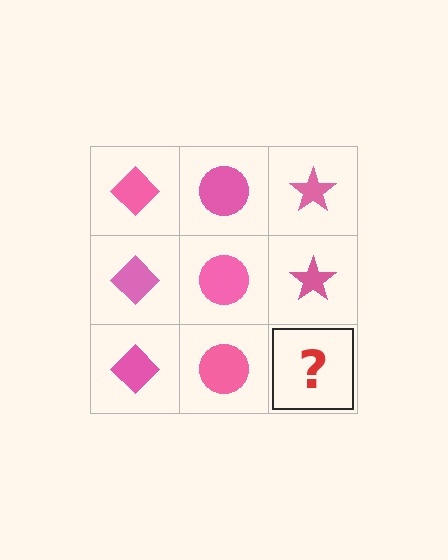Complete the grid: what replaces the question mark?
The question mark should be replaced with a pink star.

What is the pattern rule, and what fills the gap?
The rule is that each column has a consistent shape. The gap should be filled with a pink star.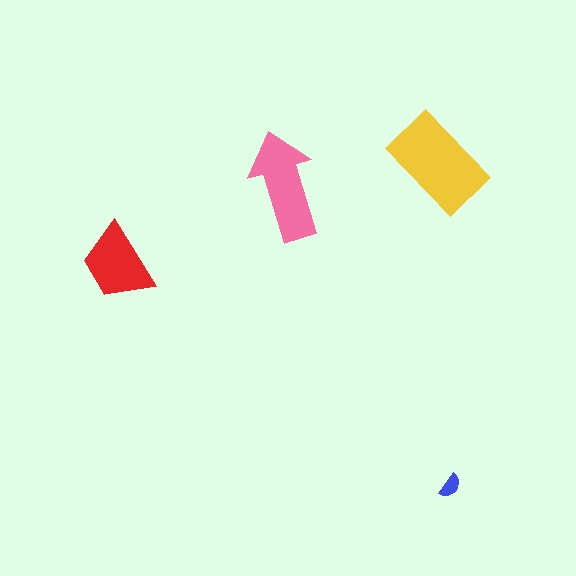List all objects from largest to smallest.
The yellow rectangle, the pink arrow, the red trapezoid, the blue semicircle.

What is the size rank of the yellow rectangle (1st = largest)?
1st.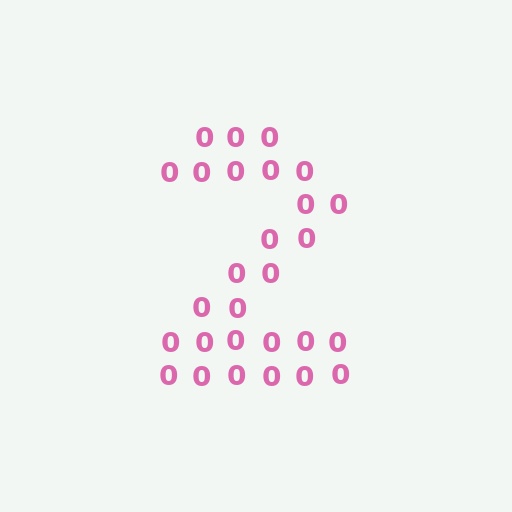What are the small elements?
The small elements are digit 0's.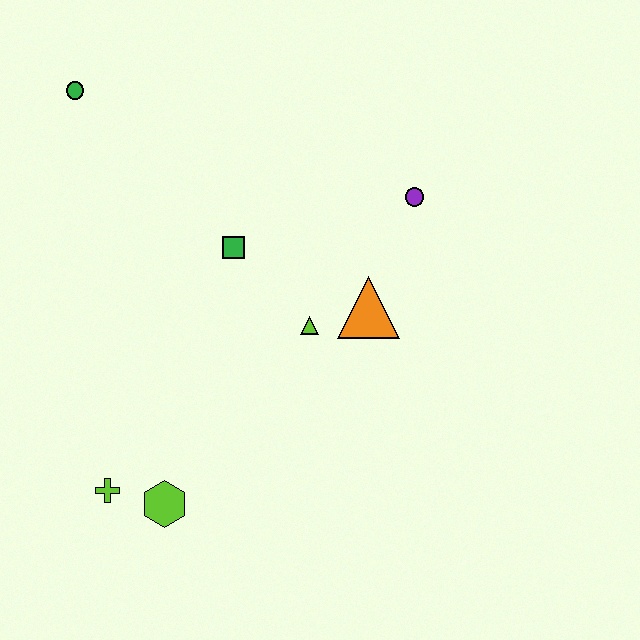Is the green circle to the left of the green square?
Yes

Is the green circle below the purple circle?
No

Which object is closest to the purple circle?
The orange triangle is closest to the purple circle.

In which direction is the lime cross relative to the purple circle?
The lime cross is to the left of the purple circle.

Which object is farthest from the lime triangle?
The green circle is farthest from the lime triangle.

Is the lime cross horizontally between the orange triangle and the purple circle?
No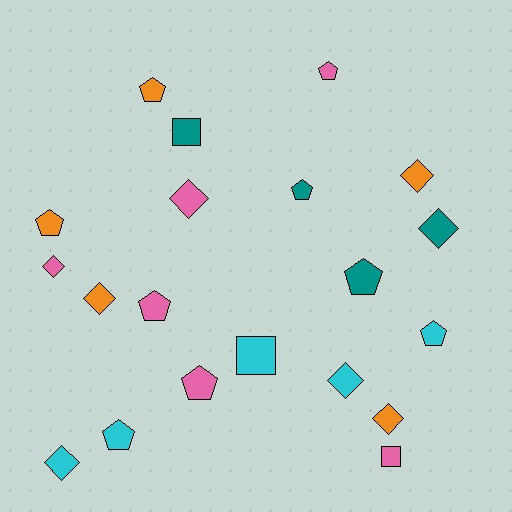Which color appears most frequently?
Pink, with 6 objects.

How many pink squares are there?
There is 1 pink square.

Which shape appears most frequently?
Pentagon, with 9 objects.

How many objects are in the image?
There are 20 objects.